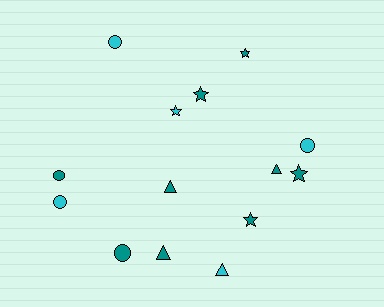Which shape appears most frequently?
Star, with 5 objects.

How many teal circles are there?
There are 2 teal circles.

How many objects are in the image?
There are 14 objects.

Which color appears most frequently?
Teal, with 9 objects.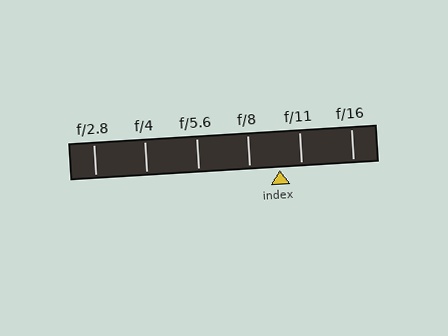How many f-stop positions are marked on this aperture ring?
There are 6 f-stop positions marked.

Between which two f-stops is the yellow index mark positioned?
The index mark is between f/8 and f/11.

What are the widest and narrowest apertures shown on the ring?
The widest aperture shown is f/2.8 and the narrowest is f/16.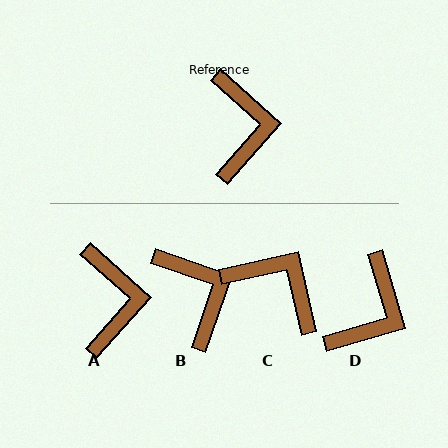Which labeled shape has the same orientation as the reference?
A.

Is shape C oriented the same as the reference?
No, it is off by about 54 degrees.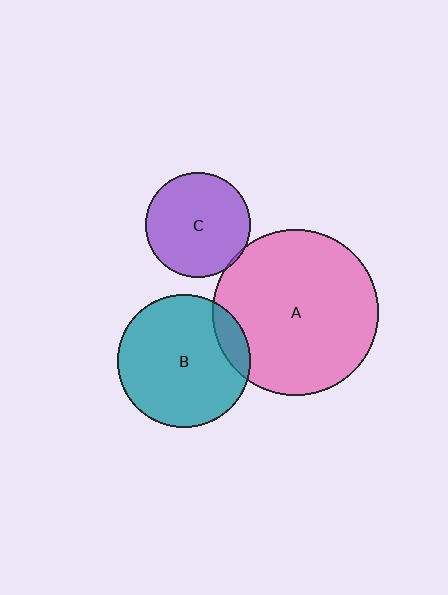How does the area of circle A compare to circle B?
Approximately 1.5 times.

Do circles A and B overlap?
Yes.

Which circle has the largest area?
Circle A (pink).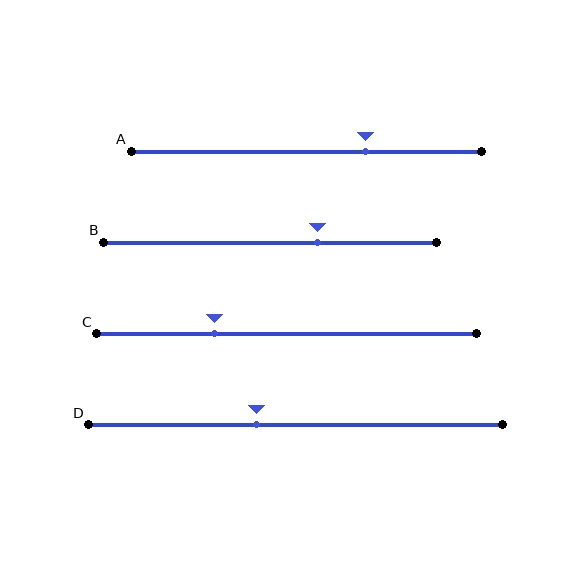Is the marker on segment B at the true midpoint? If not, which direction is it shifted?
No, the marker on segment B is shifted to the right by about 14% of the segment length.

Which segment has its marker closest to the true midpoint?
Segment D has its marker closest to the true midpoint.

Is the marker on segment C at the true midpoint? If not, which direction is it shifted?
No, the marker on segment C is shifted to the left by about 19% of the segment length.